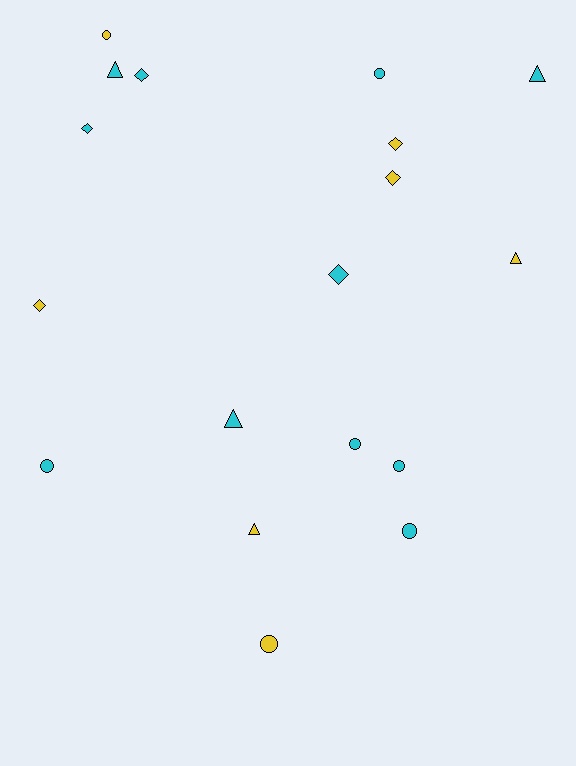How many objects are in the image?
There are 18 objects.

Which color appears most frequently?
Cyan, with 11 objects.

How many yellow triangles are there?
There are 2 yellow triangles.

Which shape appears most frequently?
Circle, with 7 objects.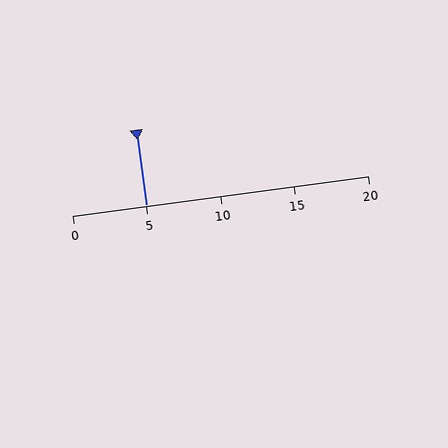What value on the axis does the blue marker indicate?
The marker indicates approximately 5.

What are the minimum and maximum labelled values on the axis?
The axis runs from 0 to 20.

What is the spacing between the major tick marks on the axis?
The major ticks are spaced 5 apart.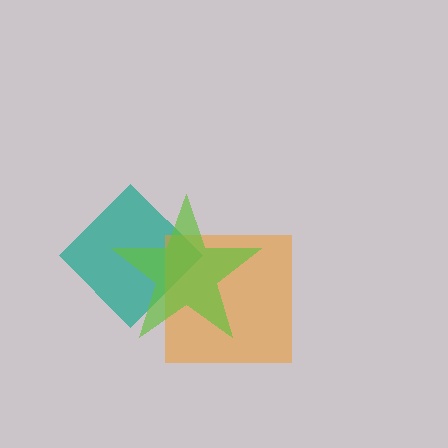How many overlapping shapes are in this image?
There are 3 overlapping shapes in the image.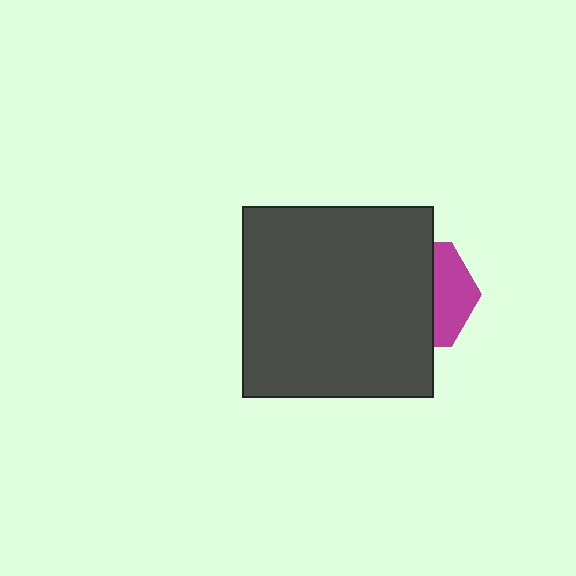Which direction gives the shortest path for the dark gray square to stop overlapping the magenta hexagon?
Moving left gives the shortest separation.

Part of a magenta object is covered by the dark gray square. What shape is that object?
It is a hexagon.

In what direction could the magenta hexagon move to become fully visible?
The magenta hexagon could move right. That would shift it out from behind the dark gray square entirely.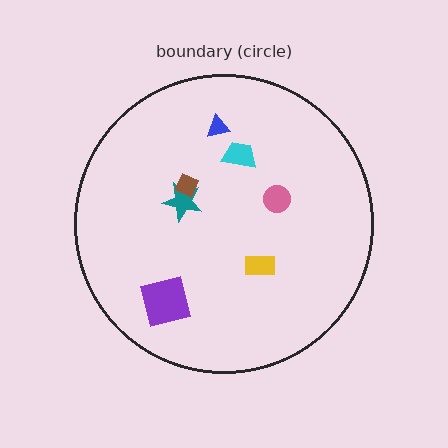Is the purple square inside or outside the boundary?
Inside.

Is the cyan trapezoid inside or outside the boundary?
Inside.